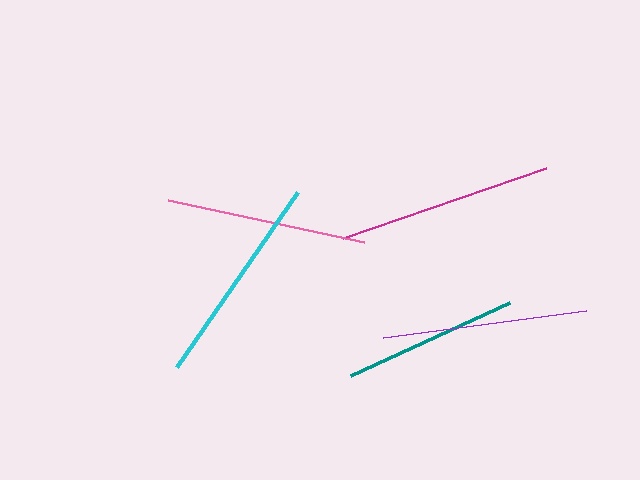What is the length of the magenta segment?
The magenta segment is approximately 215 pixels long.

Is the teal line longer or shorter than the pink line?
The pink line is longer than the teal line.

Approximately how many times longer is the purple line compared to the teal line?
The purple line is approximately 1.2 times the length of the teal line.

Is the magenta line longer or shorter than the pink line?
The magenta line is longer than the pink line.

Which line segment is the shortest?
The teal line is the shortest at approximately 174 pixels.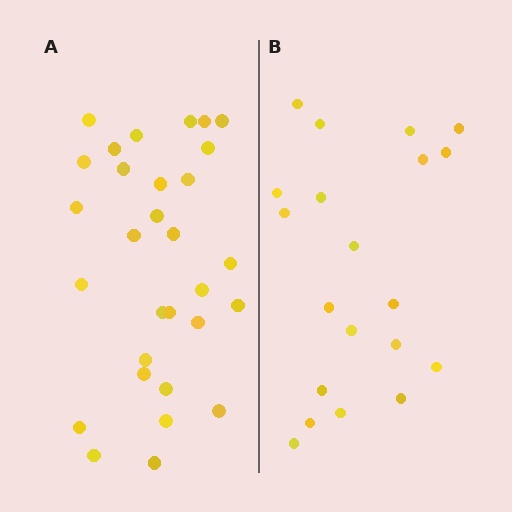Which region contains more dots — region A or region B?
Region A (the left region) has more dots.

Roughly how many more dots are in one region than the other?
Region A has roughly 10 or so more dots than region B.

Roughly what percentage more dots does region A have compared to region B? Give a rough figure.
About 50% more.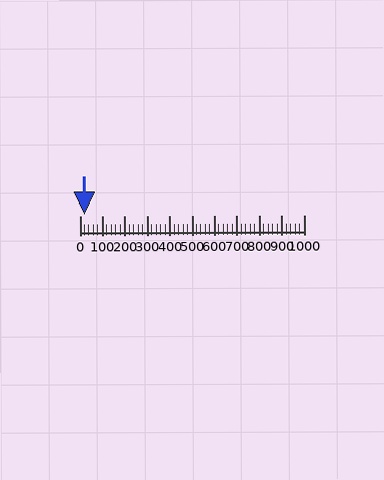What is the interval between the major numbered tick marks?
The major tick marks are spaced 100 units apart.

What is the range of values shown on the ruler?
The ruler shows values from 0 to 1000.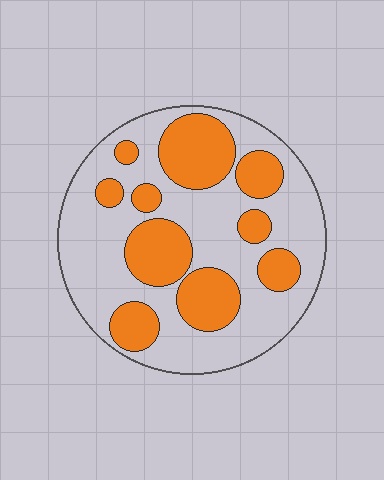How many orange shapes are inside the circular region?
10.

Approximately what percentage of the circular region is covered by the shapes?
Approximately 35%.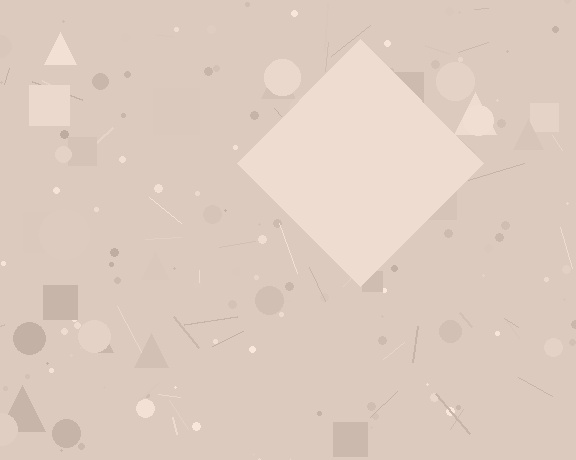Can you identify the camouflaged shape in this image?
The camouflaged shape is a diamond.